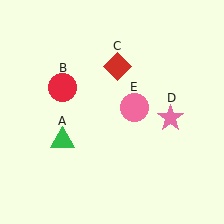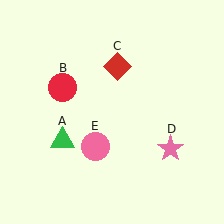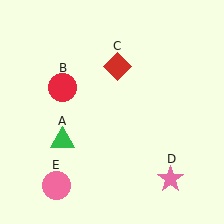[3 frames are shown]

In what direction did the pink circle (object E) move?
The pink circle (object E) moved down and to the left.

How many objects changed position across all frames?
2 objects changed position: pink star (object D), pink circle (object E).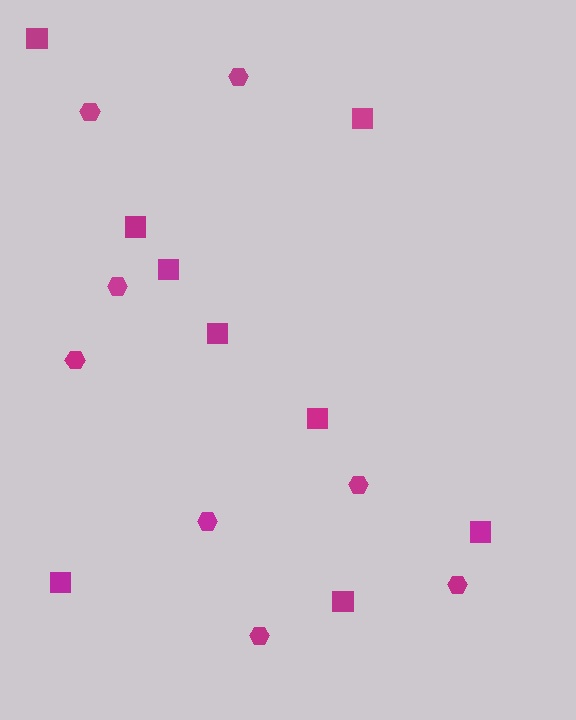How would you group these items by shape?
There are 2 groups: one group of squares (9) and one group of hexagons (8).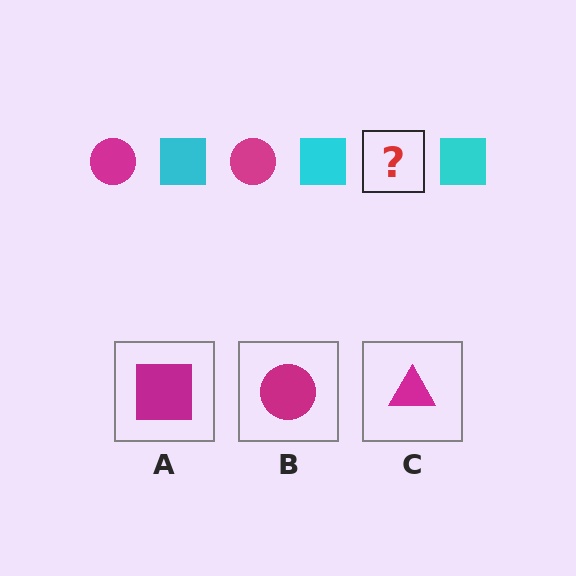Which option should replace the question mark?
Option B.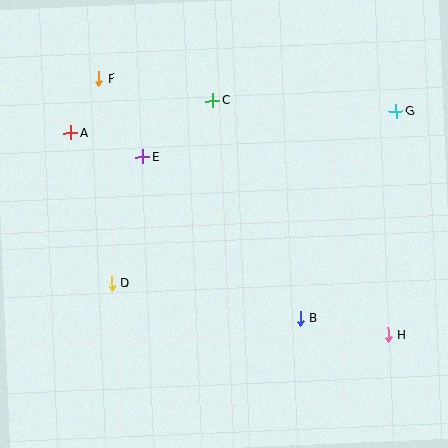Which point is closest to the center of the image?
Point E at (143, 157) is closest to the center.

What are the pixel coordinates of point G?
Point G is at (396, 112).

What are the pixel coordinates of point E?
Point E is at (143, 157).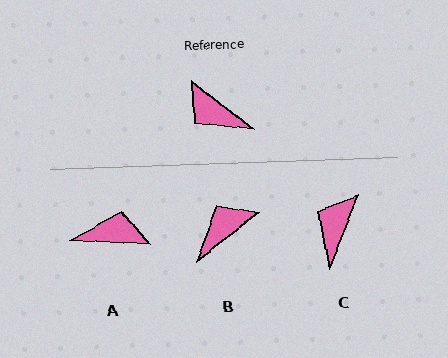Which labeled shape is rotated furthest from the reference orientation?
A, about 145 degrees away.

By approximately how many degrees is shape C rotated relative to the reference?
Approximately 73 degrees clockwise.